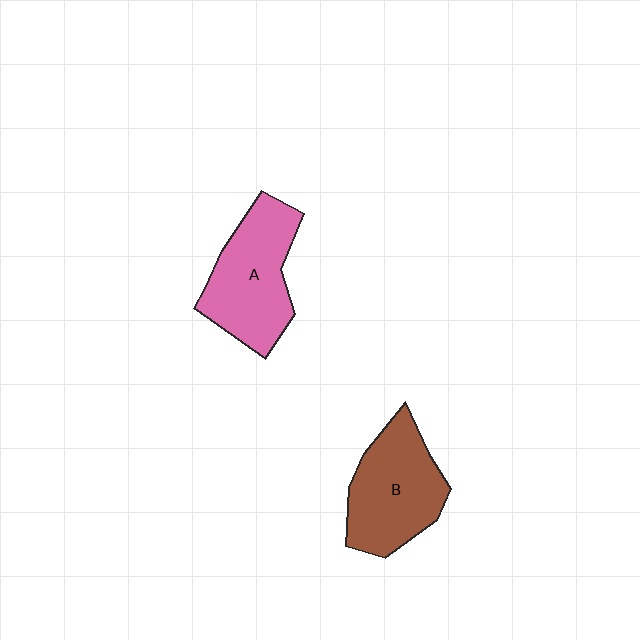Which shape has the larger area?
Shape A (pink).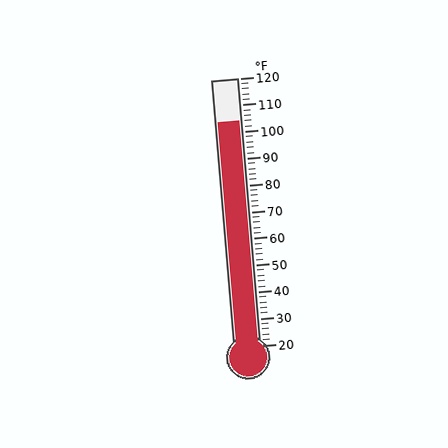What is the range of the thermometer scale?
The thermometer scale ranges from 20°F to 120°F.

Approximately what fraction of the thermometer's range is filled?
The thermometer is filled to approximately 85% of its range.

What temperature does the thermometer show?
The thermometer shows approximately 104°F.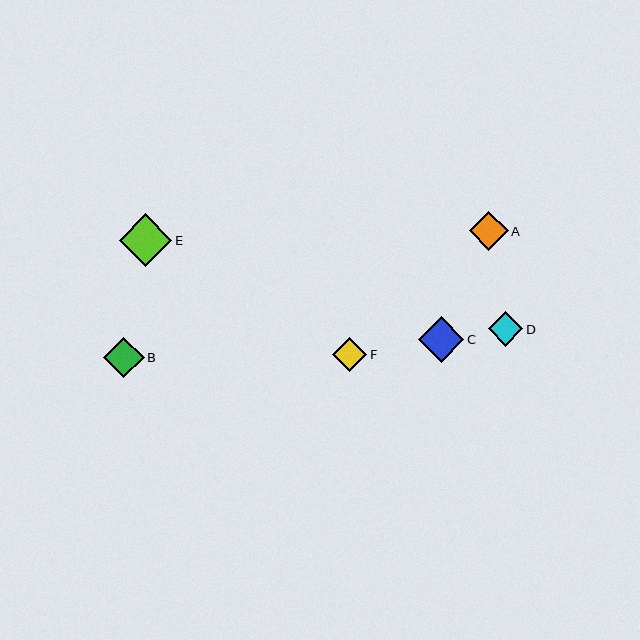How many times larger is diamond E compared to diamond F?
Diamond E is approximately 1.6 times the size of diamond F.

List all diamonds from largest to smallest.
From largest to smallest: E, C, B, A, D, F.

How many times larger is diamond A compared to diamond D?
Diamond A is approximately 1.1 times the size of diamond D.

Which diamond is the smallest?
Diamond F is the smallest with a size of approximately 34 pixels.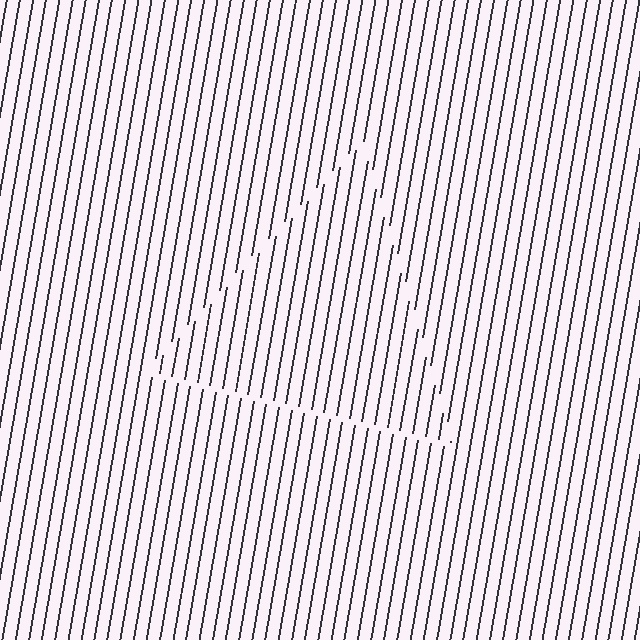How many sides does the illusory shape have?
3 sides — the line-ends trace a triangle.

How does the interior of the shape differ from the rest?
The interior of the shape contains the same grating, shifted by half a period — the contour is defined by the phase discontinuity where line-ends from the inner and outer gratings abut.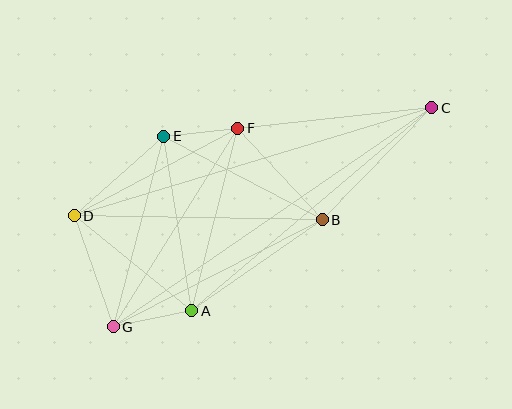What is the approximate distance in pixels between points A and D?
The distance between A and D is approximately 151 pixels.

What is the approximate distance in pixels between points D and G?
The distance between D and G is approximately 118 pixels.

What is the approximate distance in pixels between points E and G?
The distance between E and G is approximately 197 pixels.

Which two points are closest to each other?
Points E and F are closest to each other.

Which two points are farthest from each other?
Points C and G are farthest from each other.